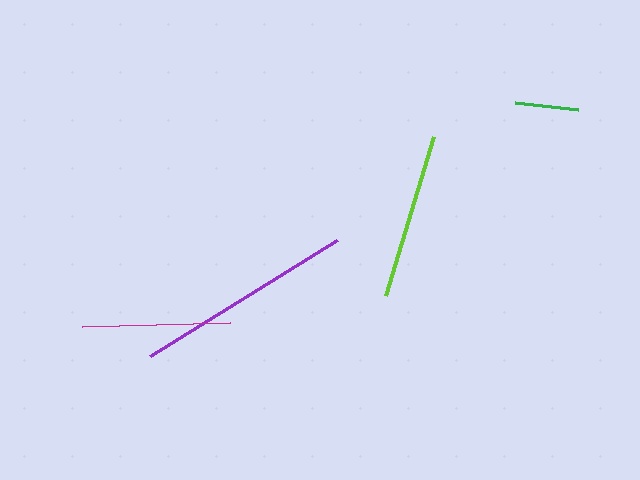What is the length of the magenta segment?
The magenta segment is approximately 148 pixels long.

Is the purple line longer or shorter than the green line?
The purple line is longer than the green line.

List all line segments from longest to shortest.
From longest to shortest: purple, lime, magenta, green.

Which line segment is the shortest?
The green line is the shortest at approximately 64 pixels.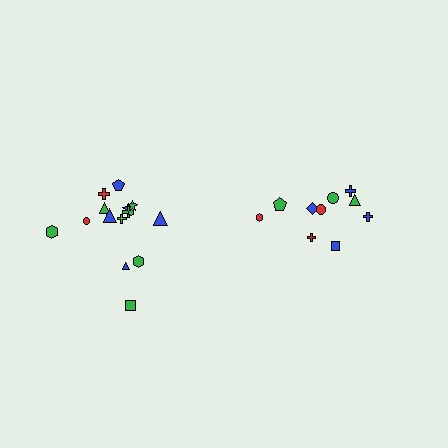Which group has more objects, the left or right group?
The left group.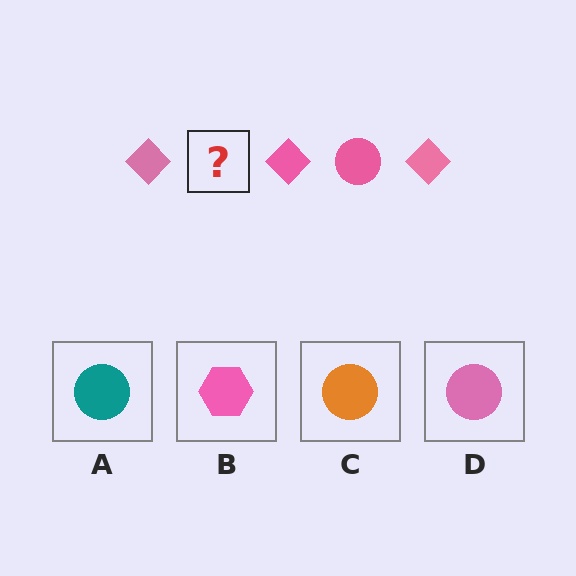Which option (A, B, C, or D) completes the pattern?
D.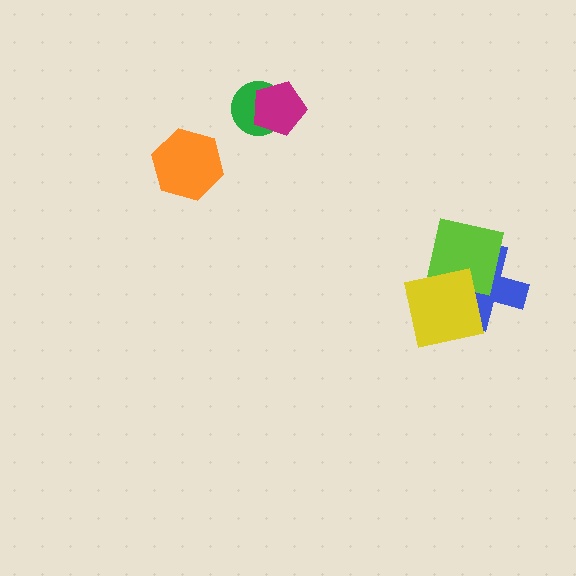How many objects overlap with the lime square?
2 objects overlap with the lime square.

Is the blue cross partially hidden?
Yes, it is partially covered by another shape.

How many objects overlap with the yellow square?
2 objects overlap with the yellow square.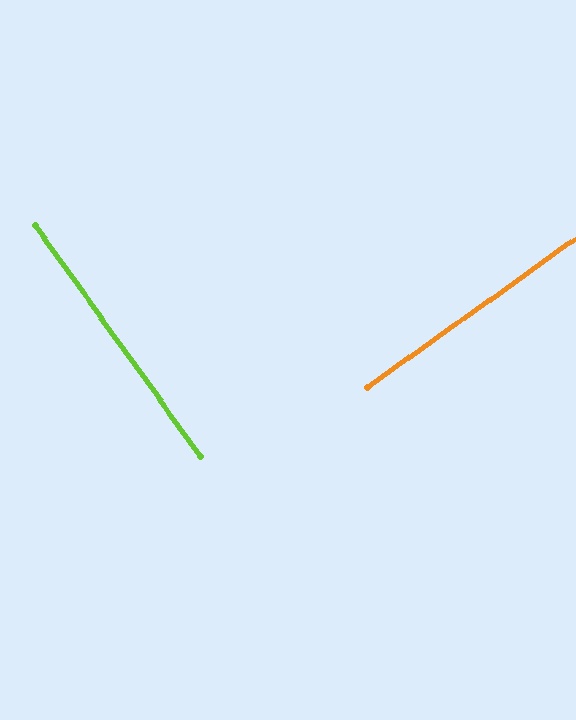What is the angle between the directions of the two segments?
Approximately 90 degrees.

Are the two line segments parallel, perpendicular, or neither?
Perpendicular — they meet at approximately 90°.